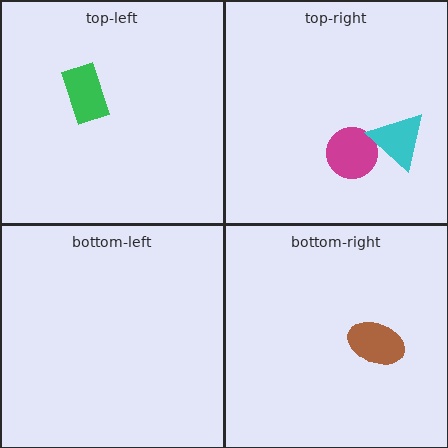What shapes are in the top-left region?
The green rectangle.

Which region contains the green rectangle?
The top-left region.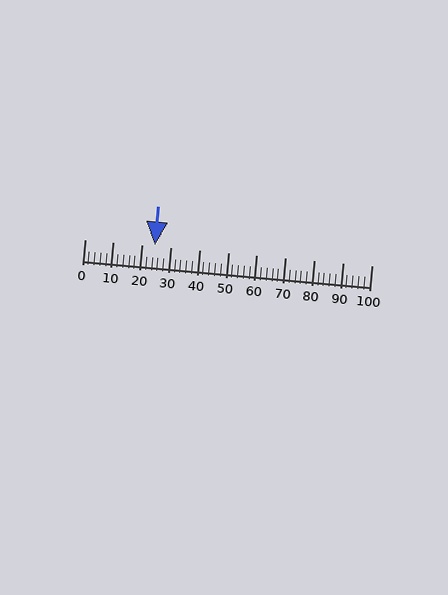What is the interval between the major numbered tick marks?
The major tick marks are spaced 10 units apart.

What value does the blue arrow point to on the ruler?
The blue arrow points to approximately 25.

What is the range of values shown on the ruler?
The ruler shows values from 0 to 100.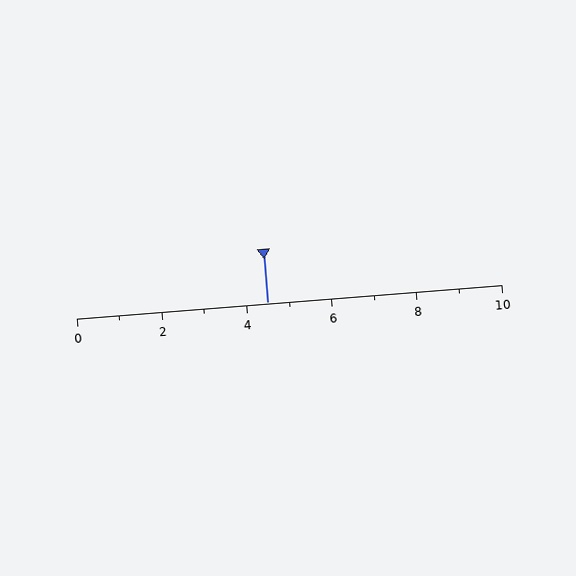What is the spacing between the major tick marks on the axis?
The major ticks are spaced 2 apart.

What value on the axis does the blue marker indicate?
The marker indicates approximately 4.5.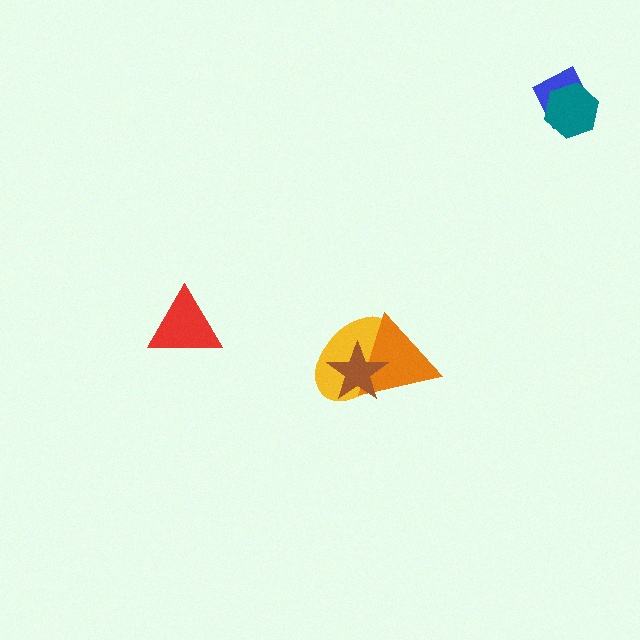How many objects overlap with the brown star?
2 objects overlap with the brown star.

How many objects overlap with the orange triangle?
2 objects overlap with the orange triangle.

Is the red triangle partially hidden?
No, no other shape covers it.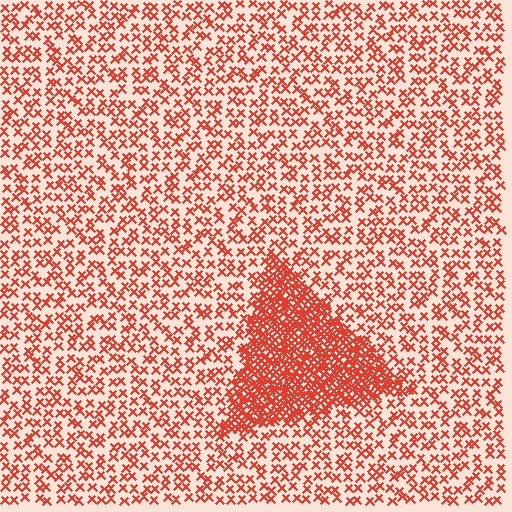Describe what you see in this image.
The image contains small red elements arranged at two different densities. A triangle-shaped region is visible where the elements are more densely packed than the surrounding area.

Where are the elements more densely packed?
The elements are more densely packed inside the triangle boundary.